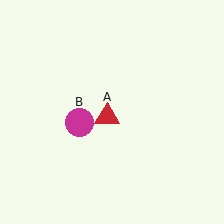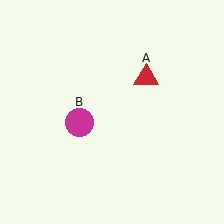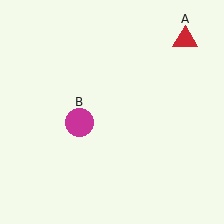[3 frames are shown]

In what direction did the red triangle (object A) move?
The red triangle (object A) moved up and to the right.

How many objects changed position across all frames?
1 object changed position: red triangle (object A).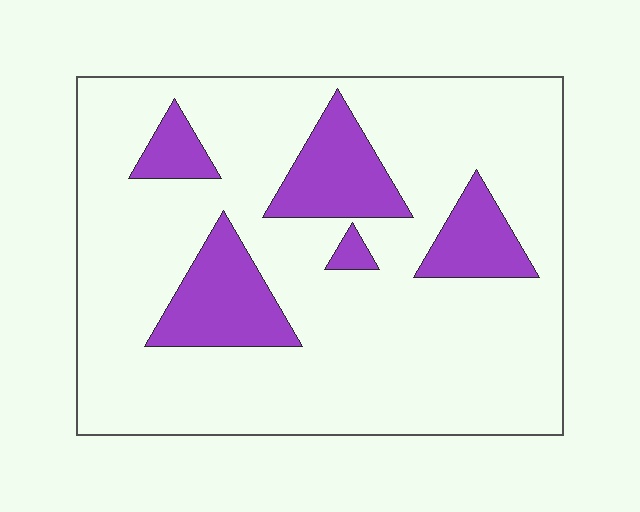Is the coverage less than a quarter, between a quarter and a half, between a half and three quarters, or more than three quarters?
Less than a quarter.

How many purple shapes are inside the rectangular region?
5.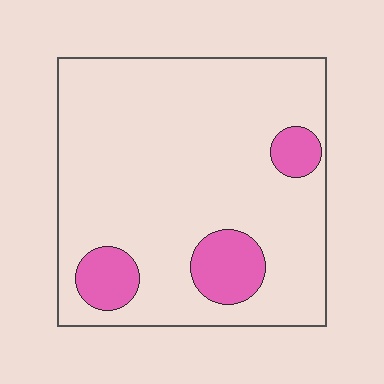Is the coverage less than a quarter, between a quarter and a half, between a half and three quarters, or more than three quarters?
Less than a quarter.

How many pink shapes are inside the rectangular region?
3.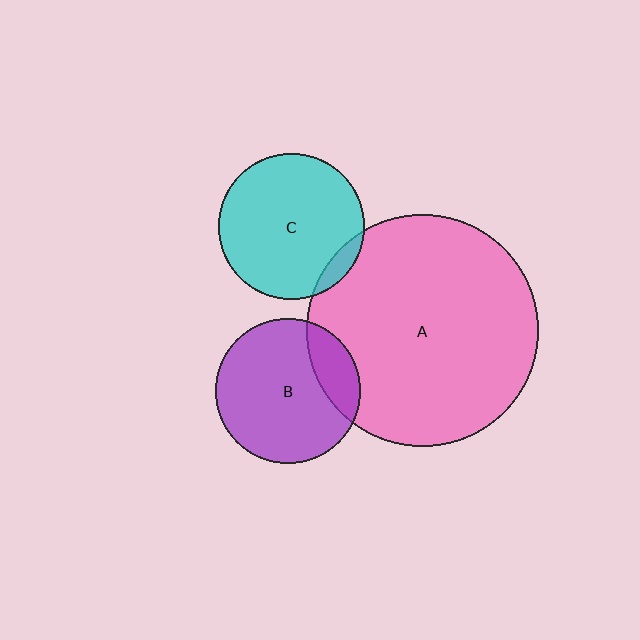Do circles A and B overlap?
Yes.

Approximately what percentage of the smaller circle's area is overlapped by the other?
Approximately 20%.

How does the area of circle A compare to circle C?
Approximately 2.5 times.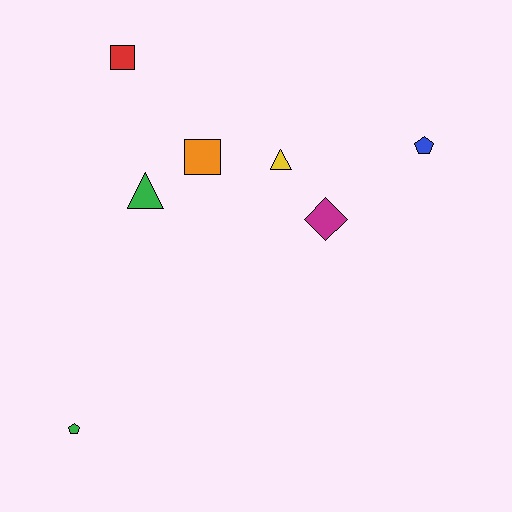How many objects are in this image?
There are 7 objects.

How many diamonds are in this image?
There is 1 diamond.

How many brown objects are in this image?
There are no brown objects.